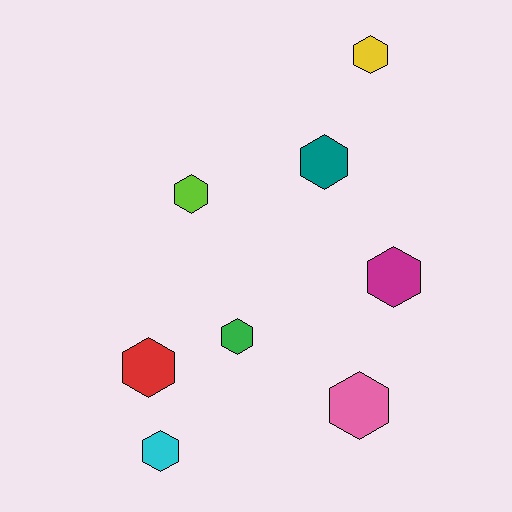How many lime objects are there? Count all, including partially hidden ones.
There is 1 lime object.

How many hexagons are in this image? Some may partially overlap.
There are 8 hexagons.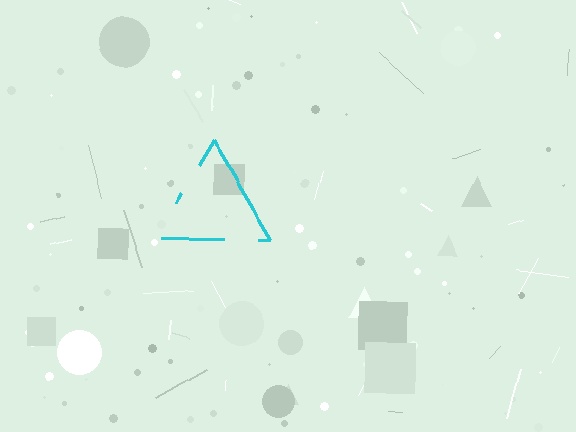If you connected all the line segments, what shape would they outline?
They would outline a triangle.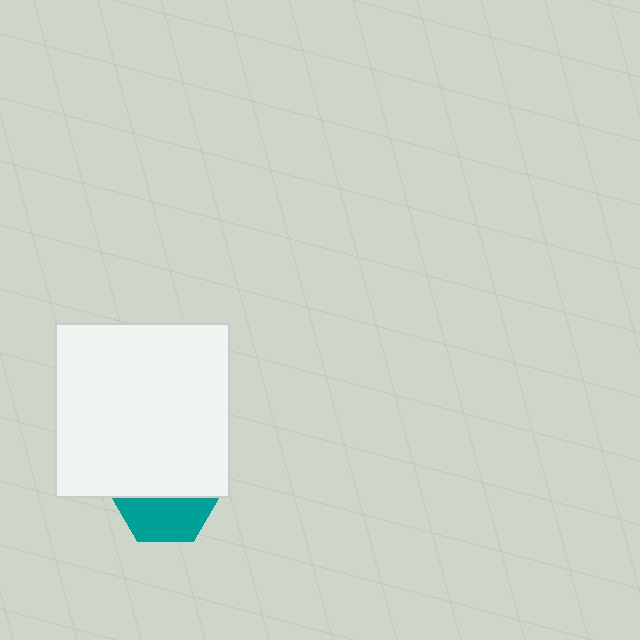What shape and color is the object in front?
The object in front is a white square.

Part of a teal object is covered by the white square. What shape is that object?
It is a hexagon.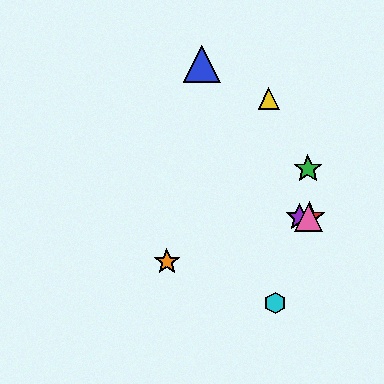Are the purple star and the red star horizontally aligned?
Yes, both are at y≈217.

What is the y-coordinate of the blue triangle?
The blue triangle is at y≈64.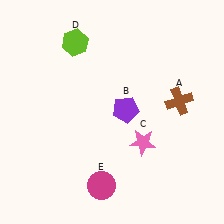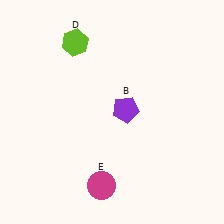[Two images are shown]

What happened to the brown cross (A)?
The brown cross (A) was removed in Image 2. It was in the top-right area of Image 1.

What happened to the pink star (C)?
The pink star (C) was removed in Image 2. It was in the bottom-right area of Image 1.